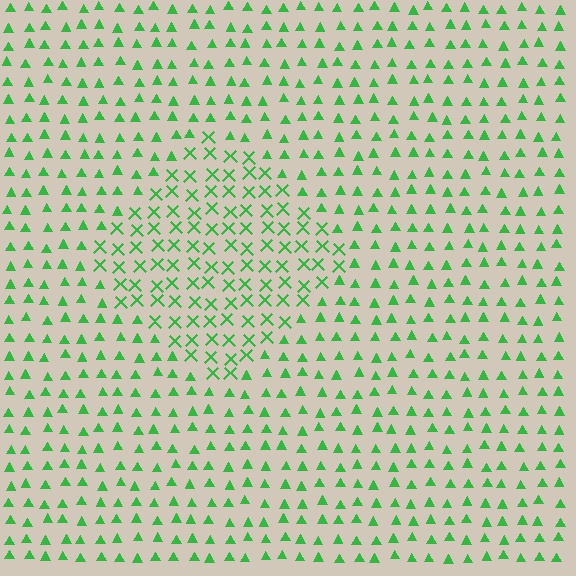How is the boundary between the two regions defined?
The boundary is defined by a change in element shape: X marks inside vs. triangles outside. All elements share the same color and spacing.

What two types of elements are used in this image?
The image uses X marks inside the diamond region and triangles outside it.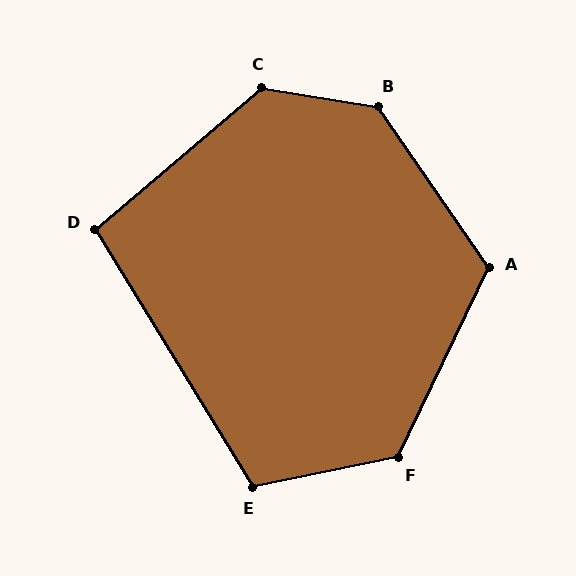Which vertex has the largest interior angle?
B, at approximately 134 degrees.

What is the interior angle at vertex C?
Approximately 130 degrees (obtuse).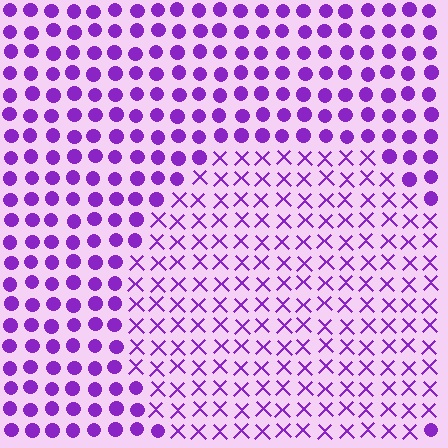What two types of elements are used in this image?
The image uses X marks inside the circle region and circles outside it.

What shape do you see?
I see a circle.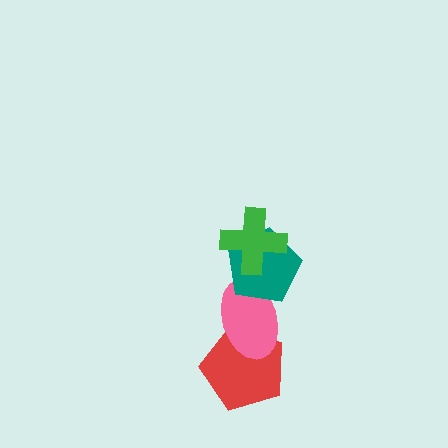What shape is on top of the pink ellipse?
The teal pentagon is on top of the pink ellipse.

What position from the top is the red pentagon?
The red pentagon is 4th from the top.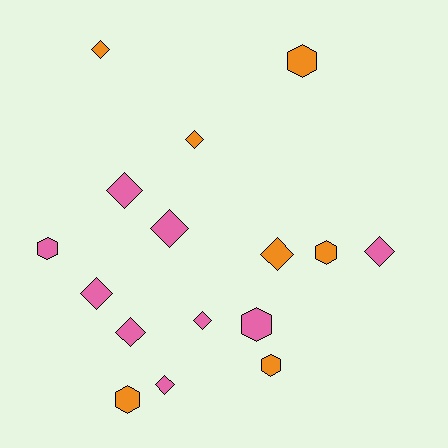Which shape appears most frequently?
Diamond, with 10 objects.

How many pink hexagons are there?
There are 2 pink hexagons.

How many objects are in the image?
There are 16 objects.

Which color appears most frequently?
Pink, with 9 objects.